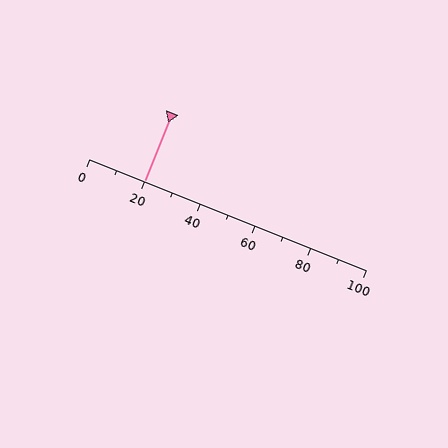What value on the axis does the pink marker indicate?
The marker indicates approximately 20.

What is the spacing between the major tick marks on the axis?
The major ticks are spaced 20 apart.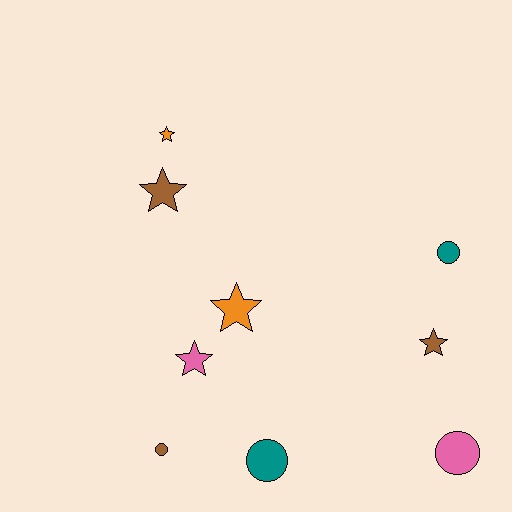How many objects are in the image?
There are 9 objects.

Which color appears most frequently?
Brown, with 3 objects.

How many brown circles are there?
There is 1 brown circle.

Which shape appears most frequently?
Star, with 5 objects.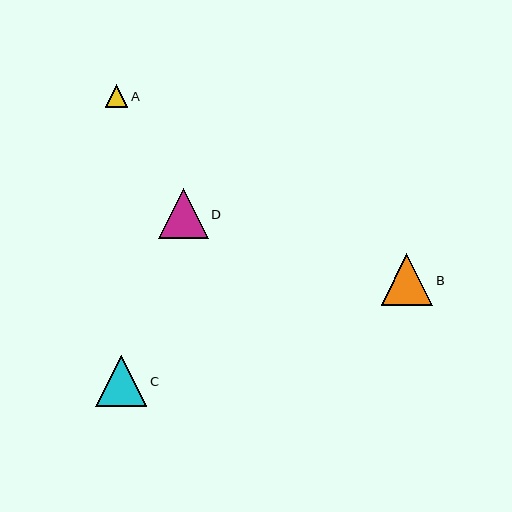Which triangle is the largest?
Triangle B is the largest with a size of approximately 52 pixels.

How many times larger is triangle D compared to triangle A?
Triangle D is approximately 2.2 times the size of triangle A.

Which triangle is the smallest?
Triangle A is the smallest with a size of approximately 22 pixels.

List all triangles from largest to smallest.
From largest to smallest: B, C, D, A.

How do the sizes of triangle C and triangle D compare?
Triangle C and triangle D are approximately the same size.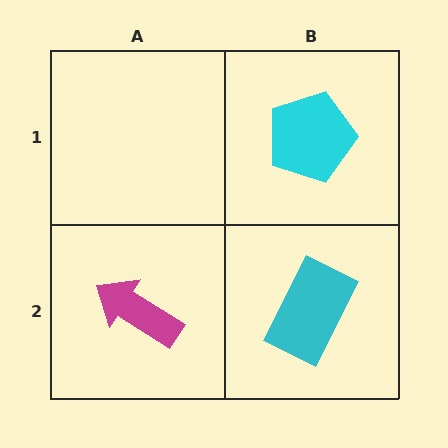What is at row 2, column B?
A cyan rectangle.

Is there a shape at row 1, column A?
No, that cell is empty.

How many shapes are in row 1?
1 shape.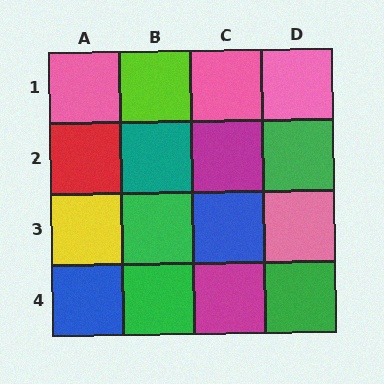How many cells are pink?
4 cells are pink.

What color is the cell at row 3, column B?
Green.